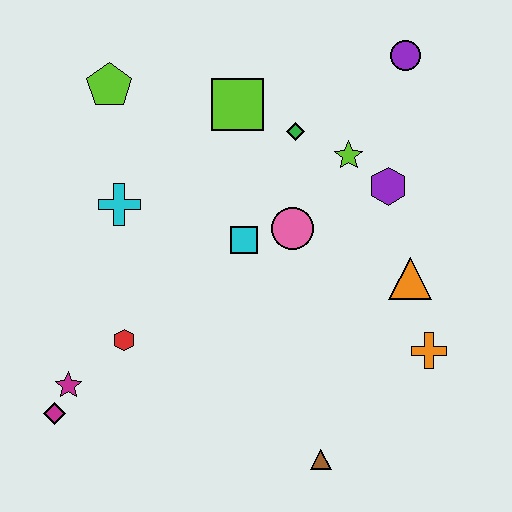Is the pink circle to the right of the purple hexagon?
No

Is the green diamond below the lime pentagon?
Yes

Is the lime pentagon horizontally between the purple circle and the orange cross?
No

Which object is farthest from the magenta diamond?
The purple circle is farthest from the magenta diamond.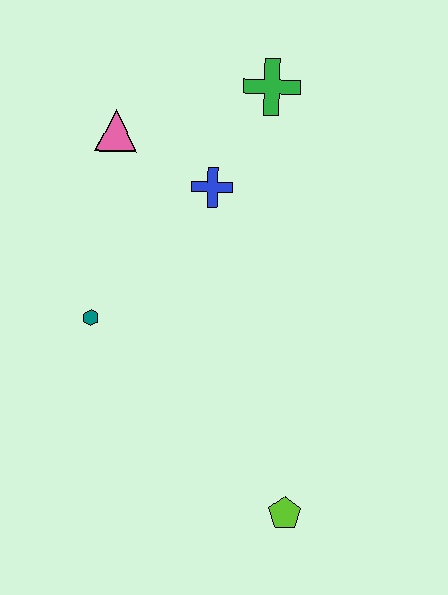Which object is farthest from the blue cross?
The lime pentagon is farthest from the blue cross.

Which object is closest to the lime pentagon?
The teal hexagon is closest to the lime pentagon.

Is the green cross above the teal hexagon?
Yes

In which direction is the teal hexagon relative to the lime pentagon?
The teal hexagon is to the left of the lime pentagon.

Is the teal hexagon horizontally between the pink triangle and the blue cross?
No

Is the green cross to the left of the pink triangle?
No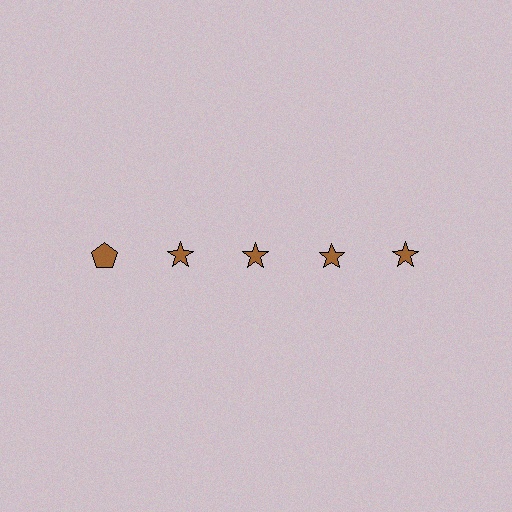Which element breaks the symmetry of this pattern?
The brown pentagon in the top row, leftmost column breaks the symmetry. All other shapes are brown stars.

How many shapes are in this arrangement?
There are 5 shapes arranged in a grid pattern.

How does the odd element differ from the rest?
It has a different shape: pentagon instead of star.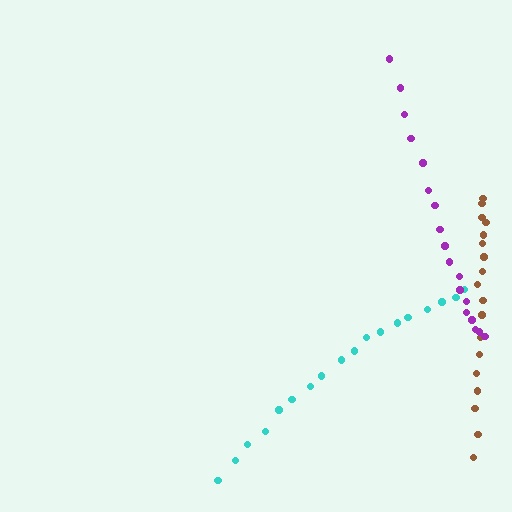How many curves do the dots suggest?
There are 3 distinct paths.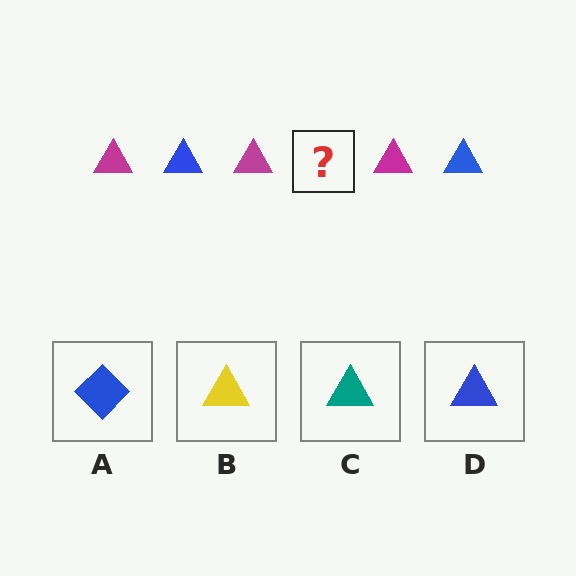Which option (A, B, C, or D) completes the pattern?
D.